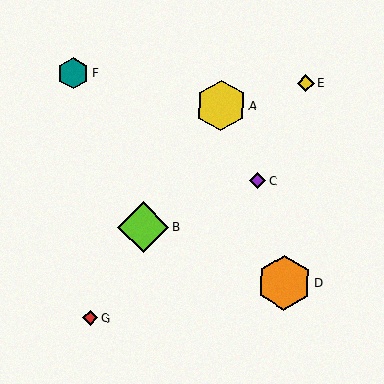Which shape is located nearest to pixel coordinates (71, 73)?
The teal hexagon (labeled F) at (73, 74) is nearest to that location.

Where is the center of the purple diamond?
The center of the purple diamond is at (258, 181).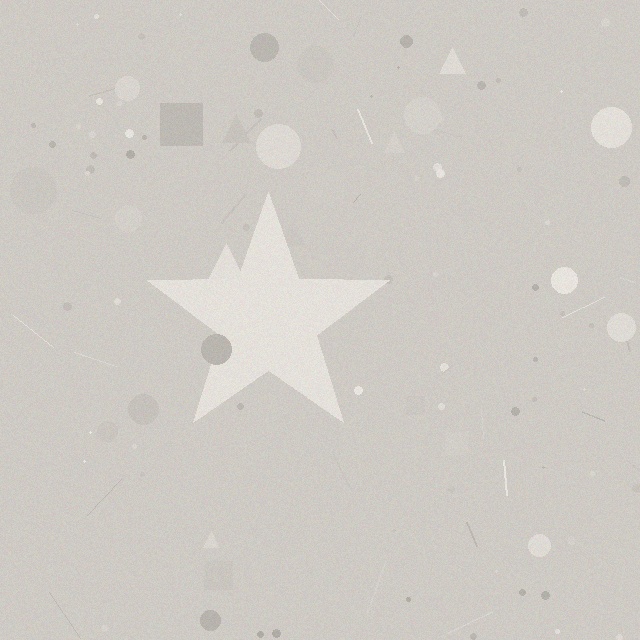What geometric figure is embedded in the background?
A star is embedded in the background.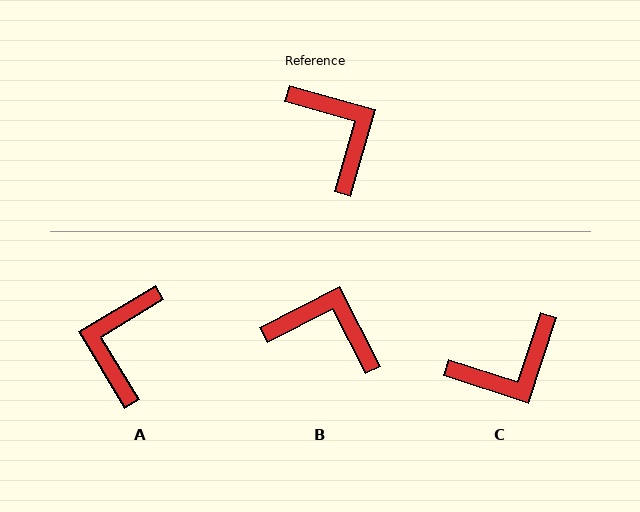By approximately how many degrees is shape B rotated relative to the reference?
Approximately 43 degrees counter-clockwise.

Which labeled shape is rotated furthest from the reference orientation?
A, about 137 degrees away.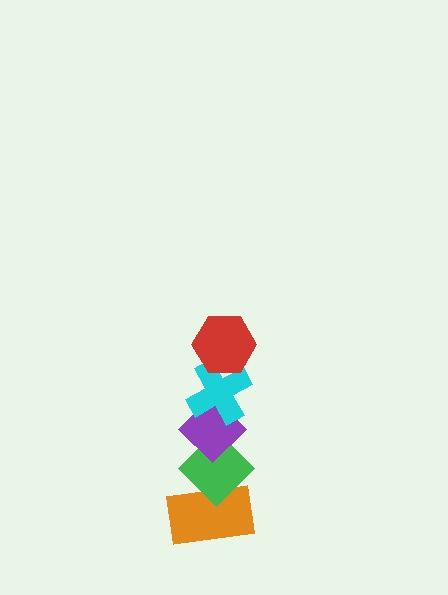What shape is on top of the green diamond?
The purple diamond is on top of the green diamond.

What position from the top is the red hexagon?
The red hexagon is 1st from the top.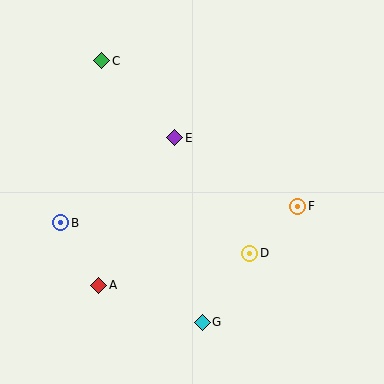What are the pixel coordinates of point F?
Point F is at (298, 206).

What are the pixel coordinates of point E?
Point E is at (175, 138).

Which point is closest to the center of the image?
Point E at (175, 138) is closest to the center.